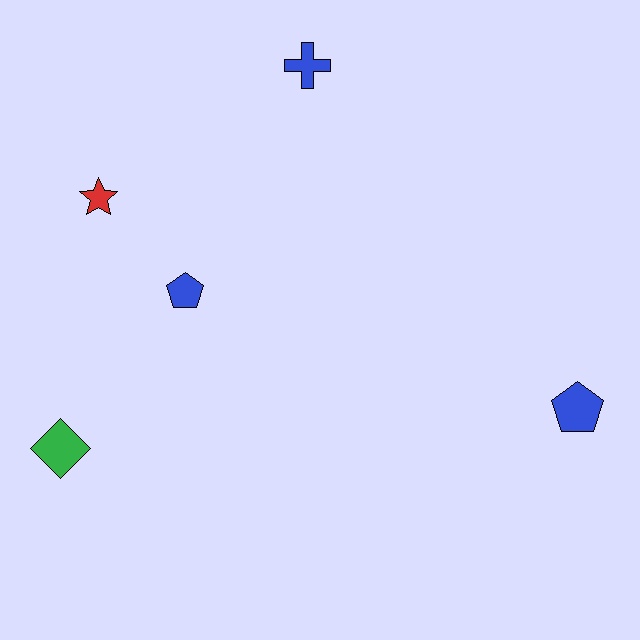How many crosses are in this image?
There is 1 cross.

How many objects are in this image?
There are 5 objects.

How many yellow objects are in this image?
There are no yellow objects.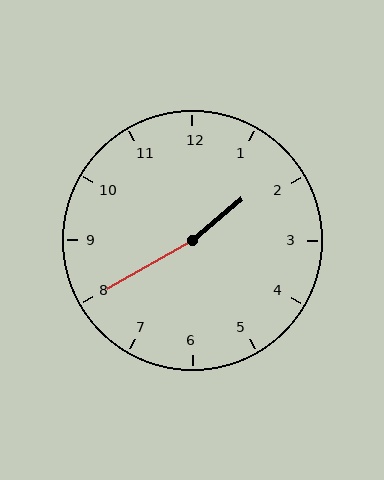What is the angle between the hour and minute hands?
Approximately 170 degrees.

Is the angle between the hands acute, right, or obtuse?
It is obtuse.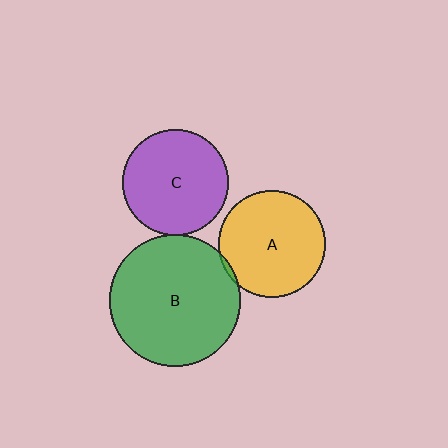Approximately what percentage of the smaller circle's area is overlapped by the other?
Approximately 5%.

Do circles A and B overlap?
Yes.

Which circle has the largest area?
Circle B (green).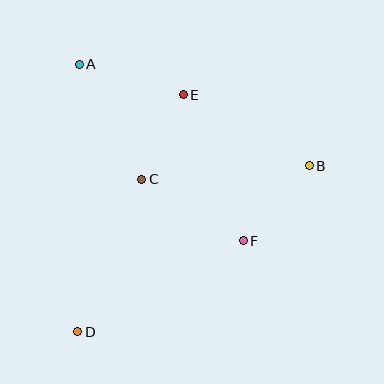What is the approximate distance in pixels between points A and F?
The distance between A and F is approximately 241 pixels.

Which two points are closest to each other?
Points C and E are closest to each other.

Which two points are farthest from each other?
Points B and D are farthest from each other.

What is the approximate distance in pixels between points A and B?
The distance between A and B is approximately 251 pixels.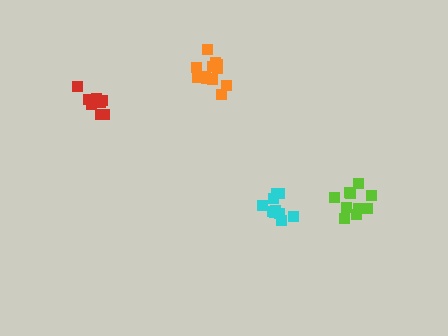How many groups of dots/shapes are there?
There are 4 groups.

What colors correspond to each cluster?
The clusters are colored: orange, red, lime, cyan.